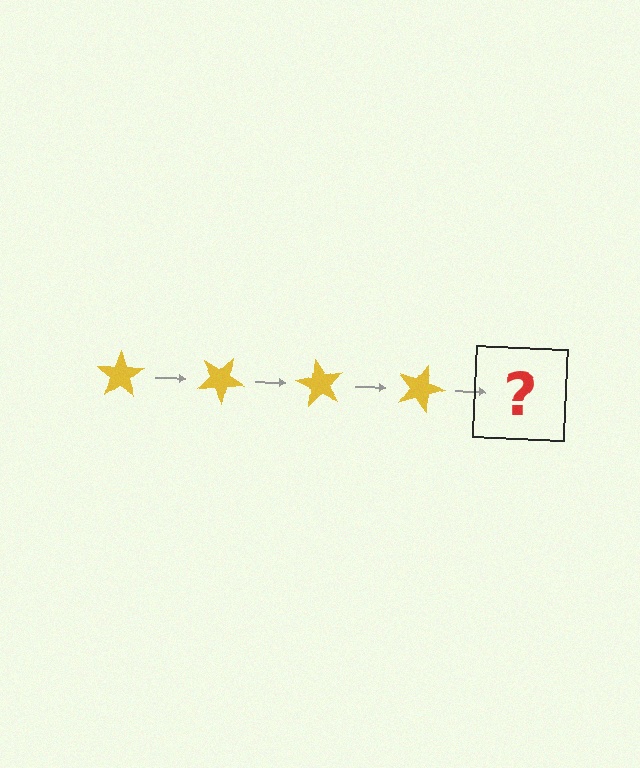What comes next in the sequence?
The next element should be a yellow star rotated 120 degrees.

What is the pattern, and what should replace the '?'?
The pattern is that the star rotates 30 degrees each step. The '?' should be a yellow star rotated 120 degrees.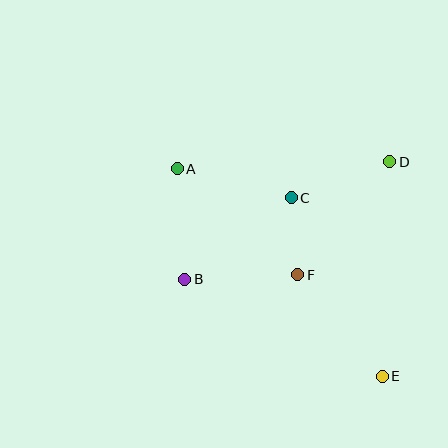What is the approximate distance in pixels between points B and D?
The distance between B and D is approximately 236 pixels.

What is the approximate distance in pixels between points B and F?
The distance between B and F is approximately 113 pixels.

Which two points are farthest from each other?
Points A and E are farthest from each other.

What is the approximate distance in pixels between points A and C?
The distance between A and C is approximately 118 pixels.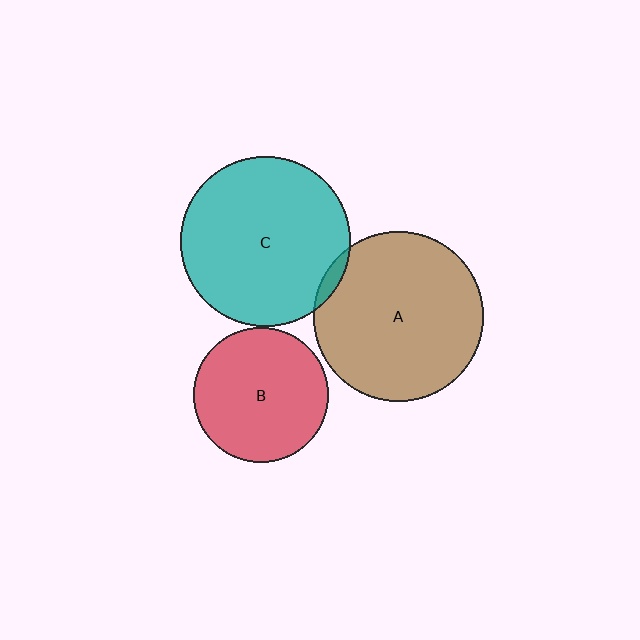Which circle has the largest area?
Circle A (brown).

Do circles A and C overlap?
Yes.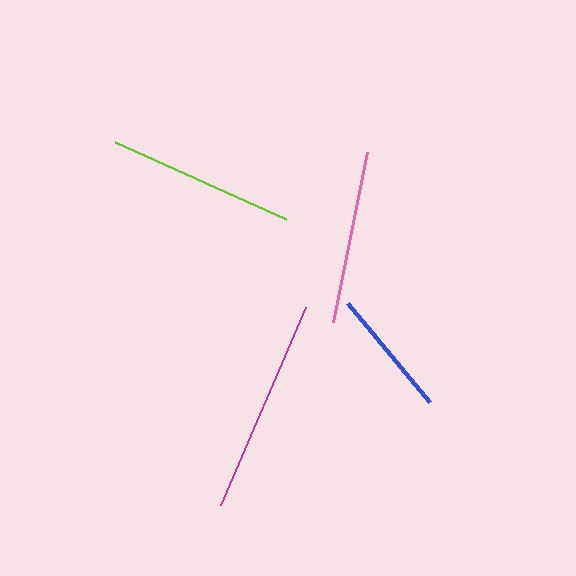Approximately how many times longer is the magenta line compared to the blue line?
The magenta line is approximately 1.7 times the length of the blue line.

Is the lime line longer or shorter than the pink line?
The lime line is longer than the pink line.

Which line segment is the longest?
The magenta line is the longest at approximately 216 pixels.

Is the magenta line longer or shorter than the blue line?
The magenta line is longer than the blue line.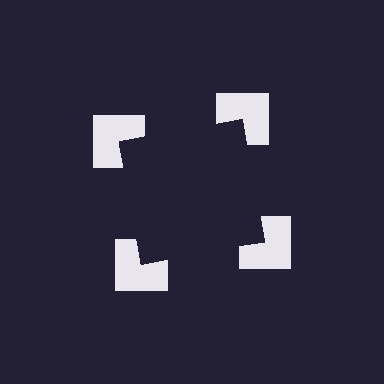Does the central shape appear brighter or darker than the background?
It typically appears slightly darker than the background, even though no actual brightness change is drawn.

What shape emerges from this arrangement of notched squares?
An illusory square — its edges are inferred from the aligned wedge cuts in the notched squares, not physically drawn.